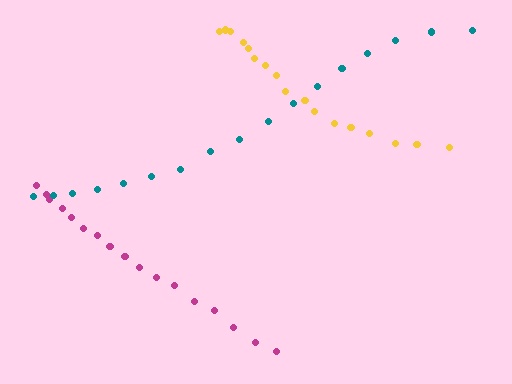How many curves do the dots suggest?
There are 3 distinct paths.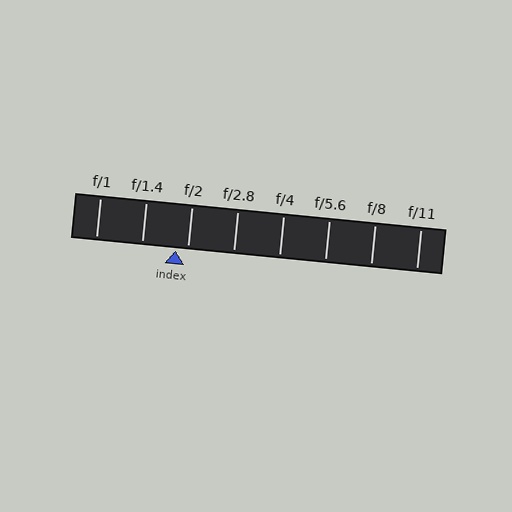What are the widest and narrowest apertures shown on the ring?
The widest aperture shown is f/1 and the narrowest is f/11.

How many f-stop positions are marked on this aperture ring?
There are 8 f-stop positions marked.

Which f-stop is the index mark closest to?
The index mark is closest to f/2.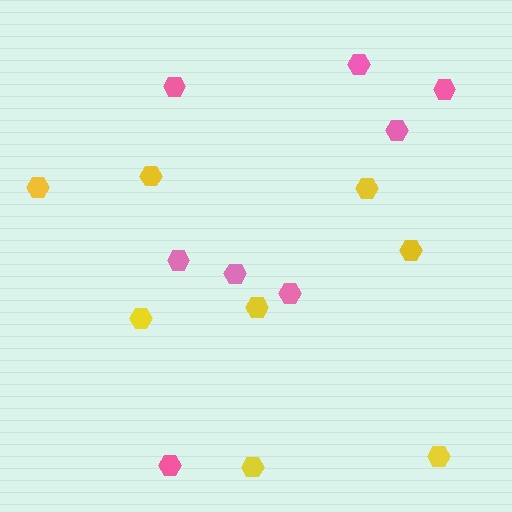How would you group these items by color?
There are 2 groups: one group of yellow hexagons (8) and one group of pink hexagons (8).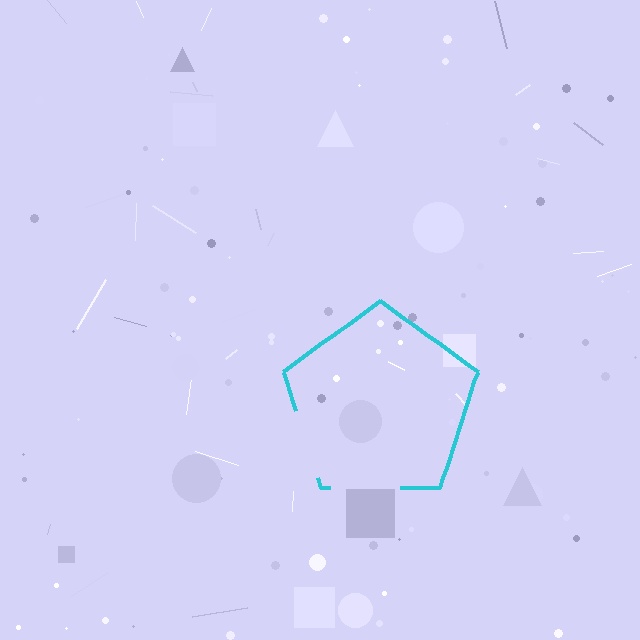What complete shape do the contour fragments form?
The contour fragments form a pentagon.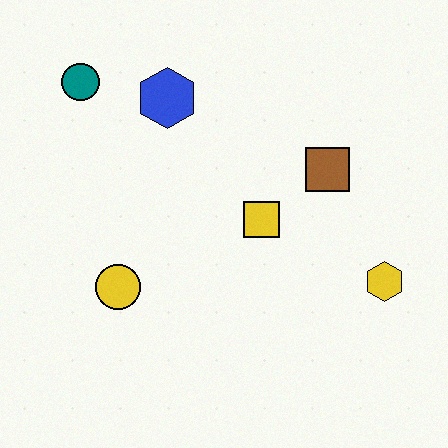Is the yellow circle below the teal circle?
Yes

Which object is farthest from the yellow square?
The teal circle is farthest from the yellow square.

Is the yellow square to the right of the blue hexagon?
Yes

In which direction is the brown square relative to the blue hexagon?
The brown square is to the right of the blue hexagon.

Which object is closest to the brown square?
The yellow square is closest to the brown square.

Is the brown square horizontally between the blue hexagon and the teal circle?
No